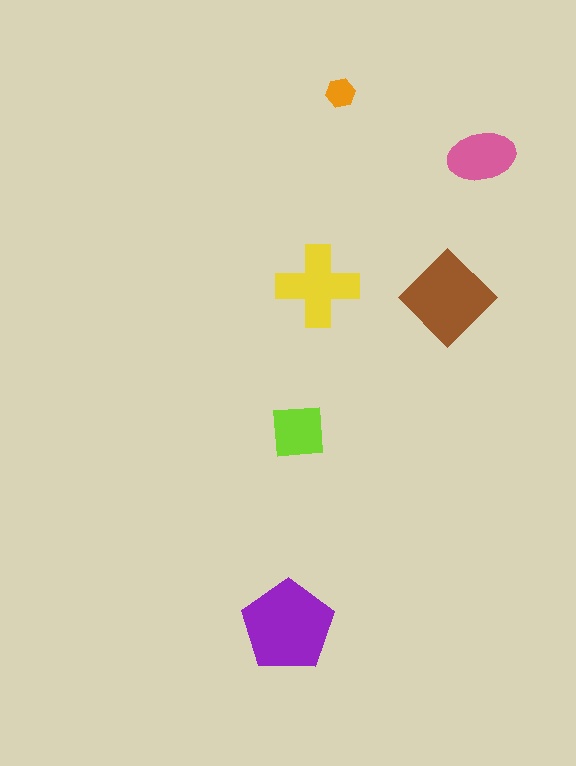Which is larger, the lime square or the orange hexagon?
The lime square.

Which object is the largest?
The purple pentagon.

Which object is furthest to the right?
The pink ellipse is rightmost.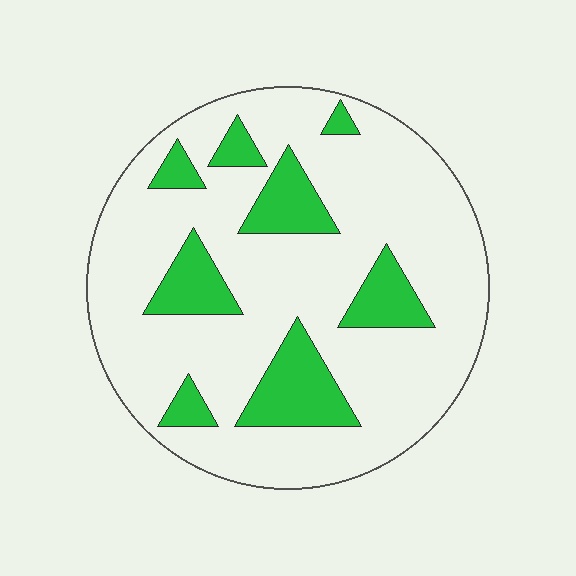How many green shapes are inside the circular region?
8.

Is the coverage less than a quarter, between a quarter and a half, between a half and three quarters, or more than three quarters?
Less than a quarter.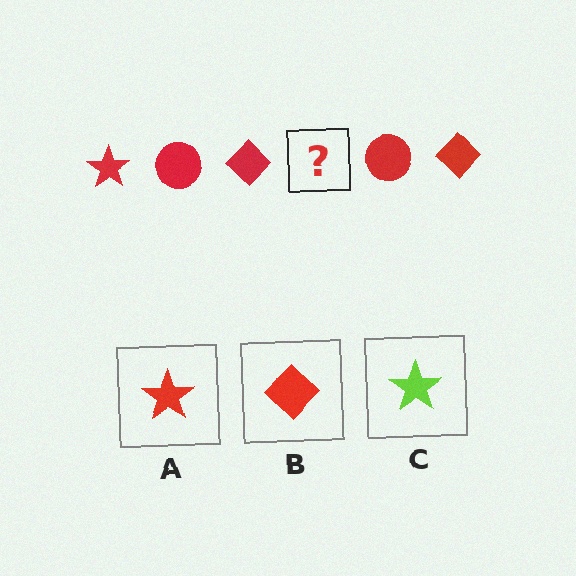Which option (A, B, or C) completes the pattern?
A.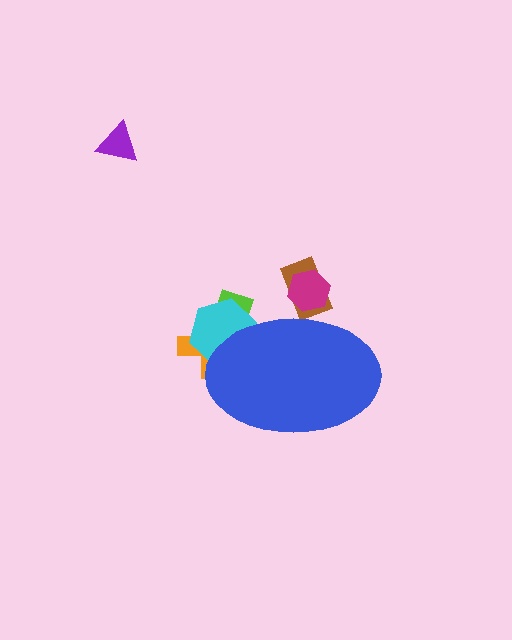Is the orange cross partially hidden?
Yes, the orange cross is partially hidden behind the blue ellipse.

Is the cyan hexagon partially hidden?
Yes, the cyan hexagon is partially hidden behind the blue ellipse.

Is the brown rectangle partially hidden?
Yes, the brown rectangle is partially hidden behind the blue ellipse.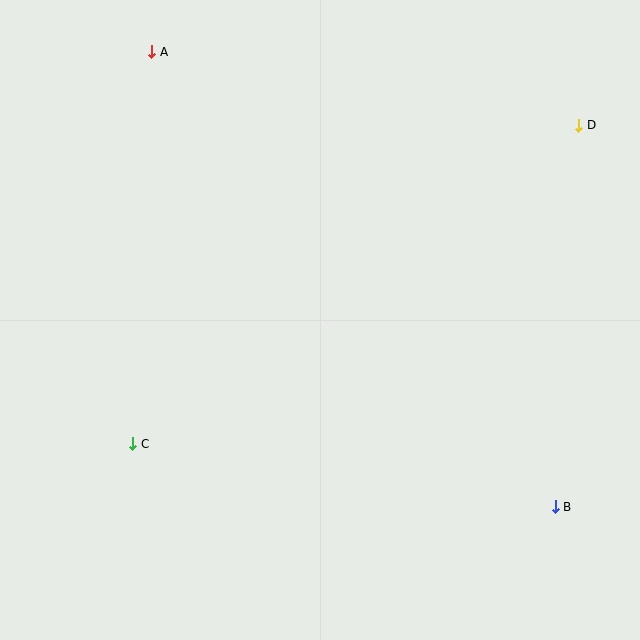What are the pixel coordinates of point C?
Point C is at (133, 444).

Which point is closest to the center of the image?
Point C at (133, 444) is closest to the center.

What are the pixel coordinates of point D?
Point D is at (579, 125).